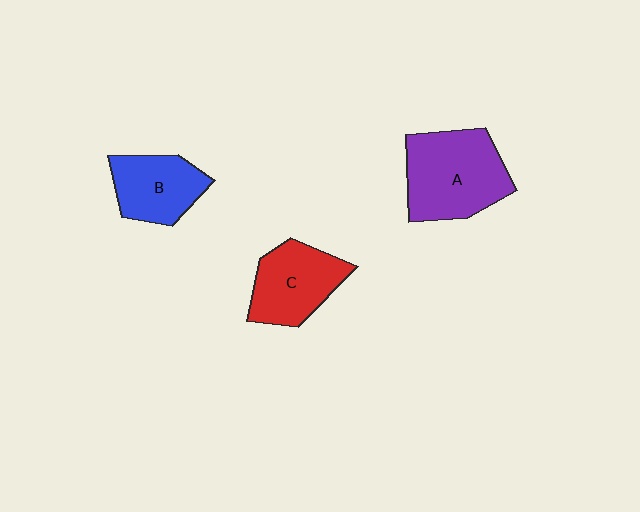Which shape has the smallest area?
Shape B (blue).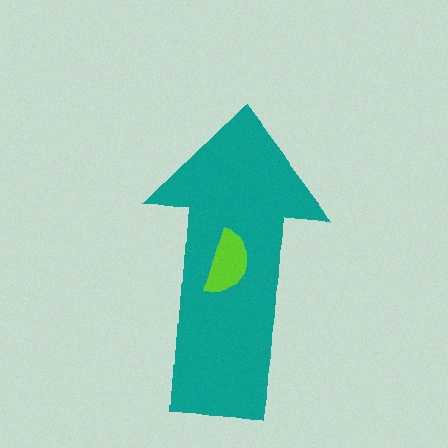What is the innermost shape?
The lime semicircle.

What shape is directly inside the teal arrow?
The lime semicircle.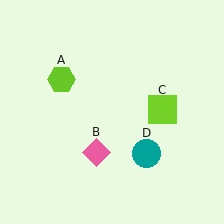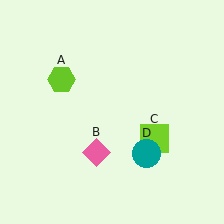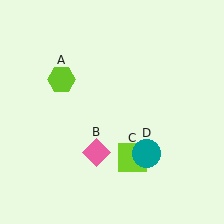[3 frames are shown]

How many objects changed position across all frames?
1 object changed position: lime square (object C).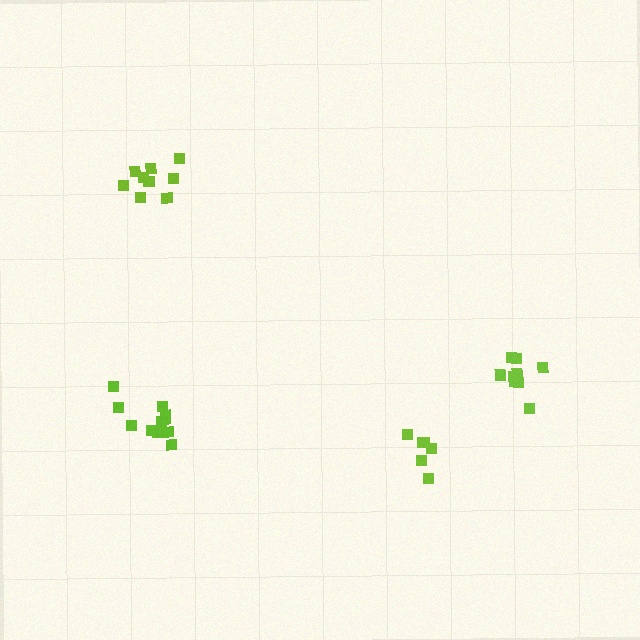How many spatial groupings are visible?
There are 4 spatial groupings.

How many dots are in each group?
Group 1: 11 dots, Group 2: 9 dots, Group 3: 6 dots, Group 4: 9 dots (35 total).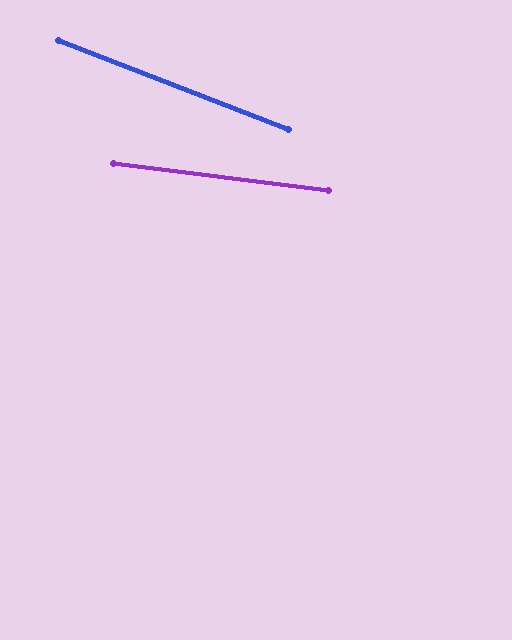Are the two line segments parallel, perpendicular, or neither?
Neither parallel nor perpendicular — they differ by about 14°.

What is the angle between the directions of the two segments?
Approximately 14 degrees.